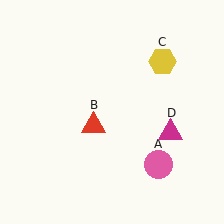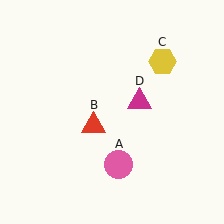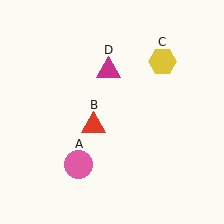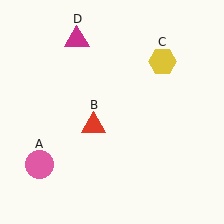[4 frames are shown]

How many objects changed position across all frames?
2 objects changed position: pink circle (object A), magenta triangle (object D).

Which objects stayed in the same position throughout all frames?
Red triangle (object B) and yellow hexagon (object C) remained stationary.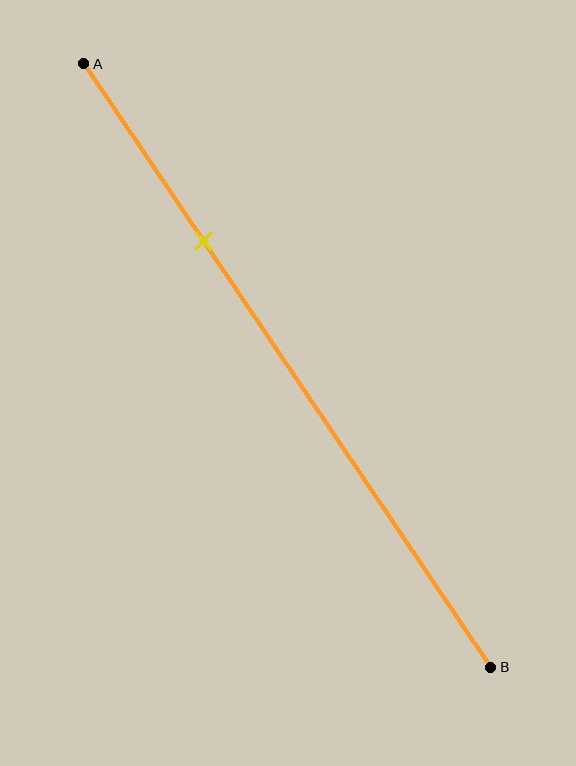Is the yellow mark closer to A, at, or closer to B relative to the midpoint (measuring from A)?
The yellow mark is closer to point A than the midpoint of segment AB.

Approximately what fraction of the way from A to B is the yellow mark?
The yellow mark is approximately 30% of the way from A to B.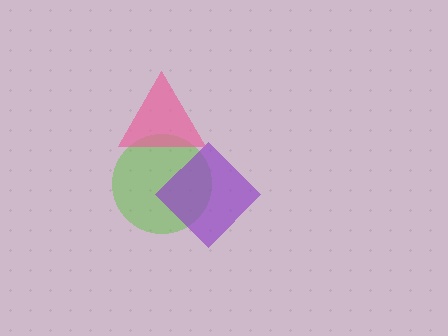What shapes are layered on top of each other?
The layered shapes are: a lime circle, a purple diamond, a pink triangle.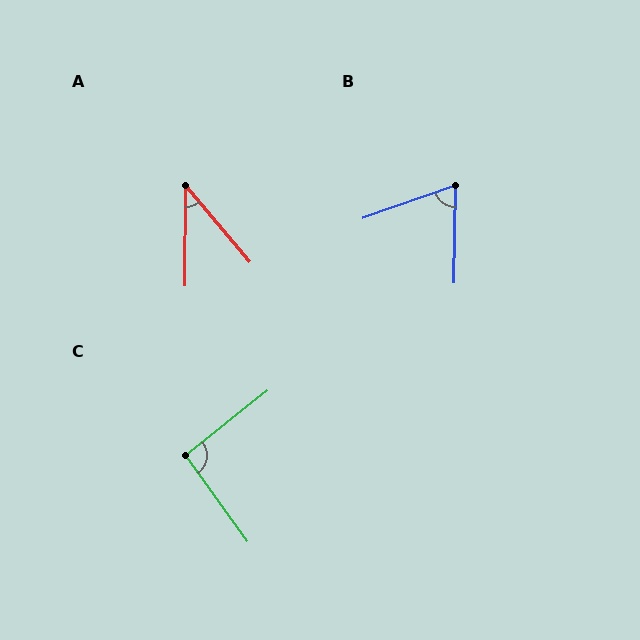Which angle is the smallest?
A, at approximately 40 degrees.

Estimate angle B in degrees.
Approximately 70 degrees.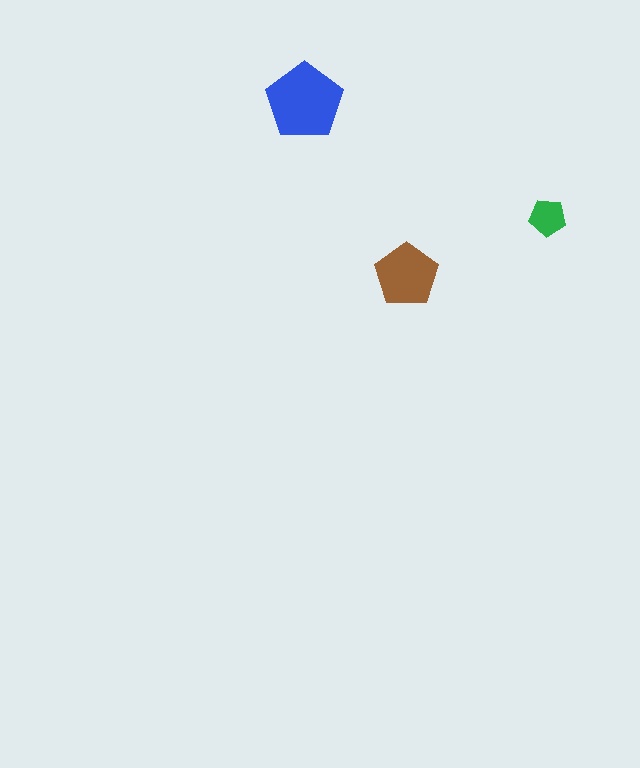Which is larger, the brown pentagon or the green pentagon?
The brown one.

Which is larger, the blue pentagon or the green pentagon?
The blue one.